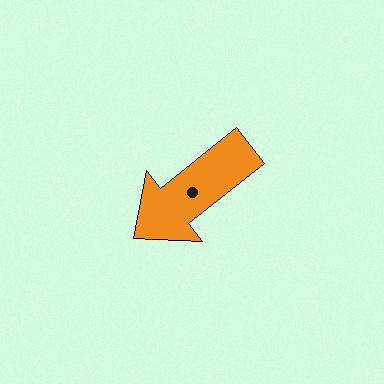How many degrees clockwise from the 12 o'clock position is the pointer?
Approximately 232 degrees.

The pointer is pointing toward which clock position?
Roughly 8 o'clock.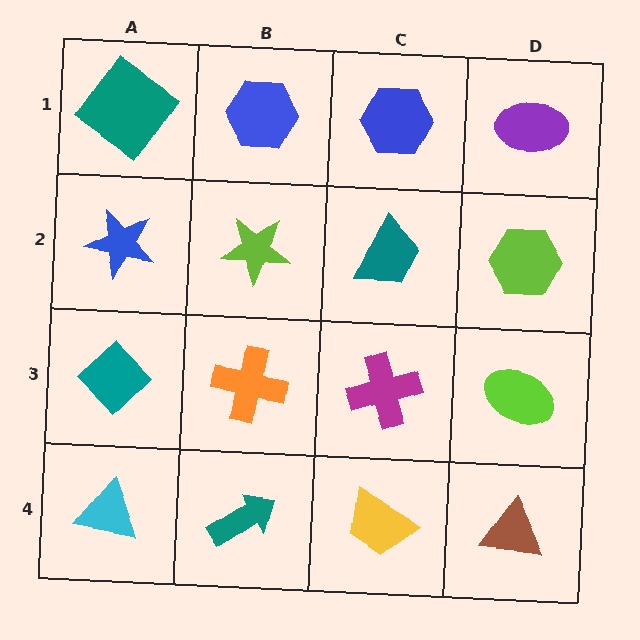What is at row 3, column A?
A teal diamond.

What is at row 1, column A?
A teal diamond.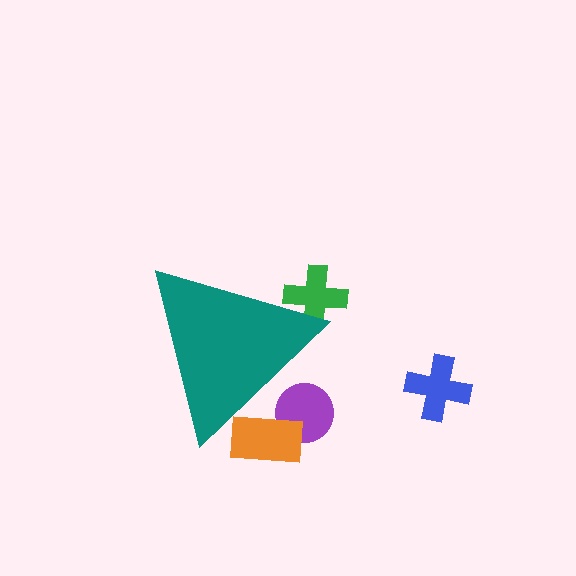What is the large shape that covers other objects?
A teal triangle.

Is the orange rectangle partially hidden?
Yes, the orange rectangle is partially hidden behind the teal triangle.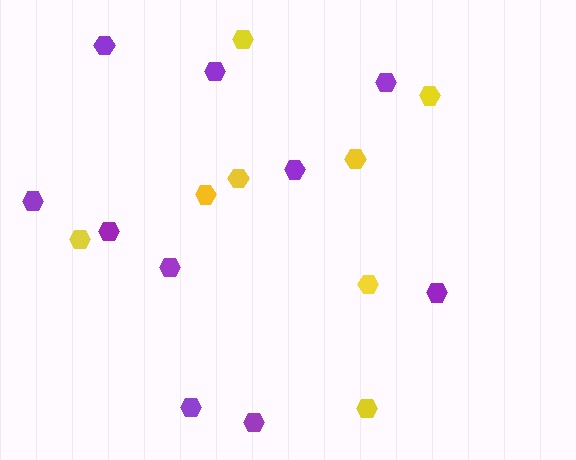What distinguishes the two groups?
There are 2 groups: one group of yellow hexagons (8) and one group of purple hexagons (10).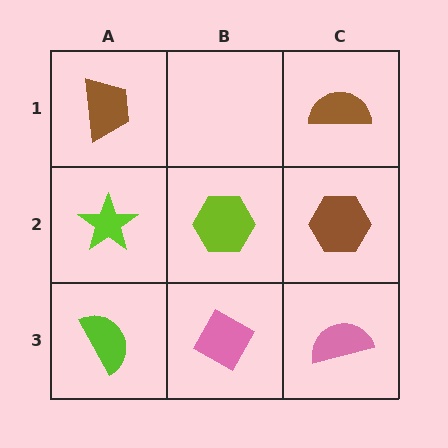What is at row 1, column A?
A brown trapezoid.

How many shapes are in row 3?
3 shapes.